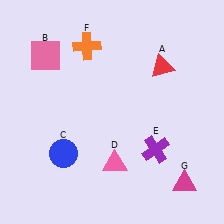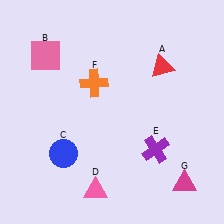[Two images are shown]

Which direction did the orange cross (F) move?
The orange cross (F) moved down.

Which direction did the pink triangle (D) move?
The pink triangle (D) moved down.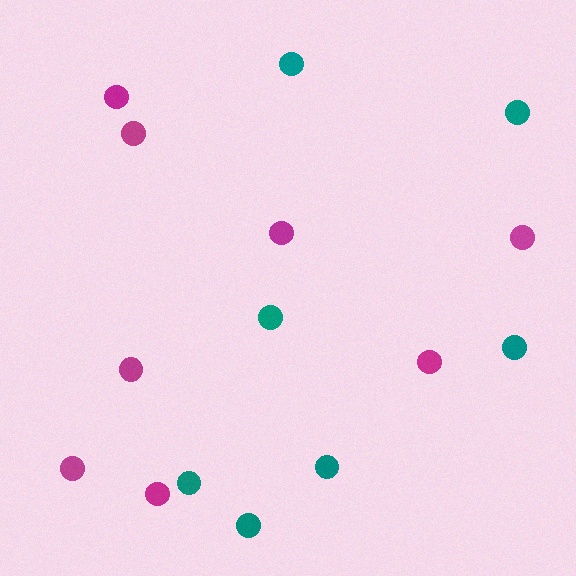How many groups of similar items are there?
There are 2 groups: one group of magenta circles (8) and one group of teal circles (7).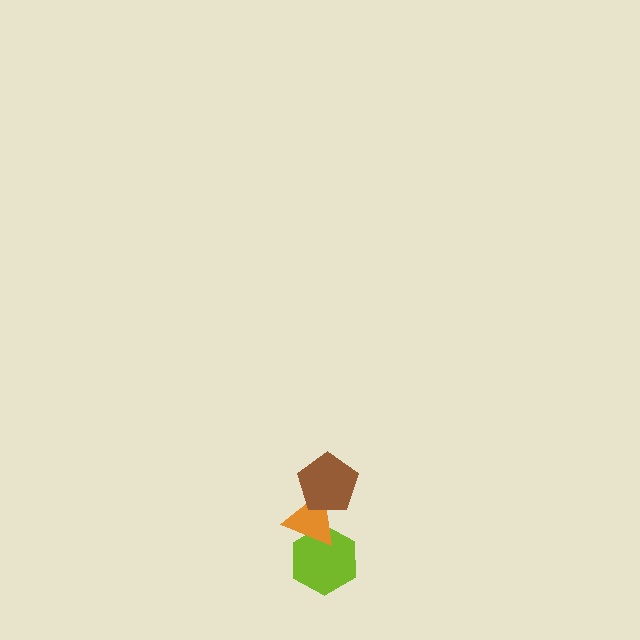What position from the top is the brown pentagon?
The brown pentagon is 1st from the top.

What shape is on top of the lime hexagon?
The orange triangle is on top of the lime hexagon.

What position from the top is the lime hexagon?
The lime hexagon is 3rd from the top.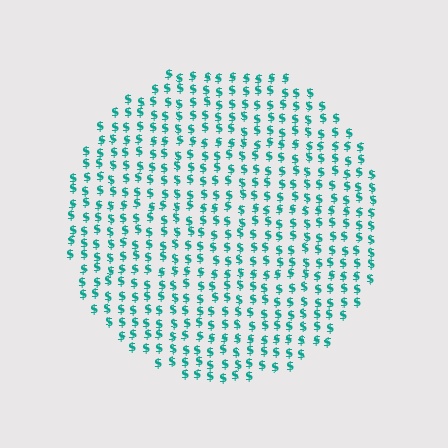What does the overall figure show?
The overall figure shows a circle.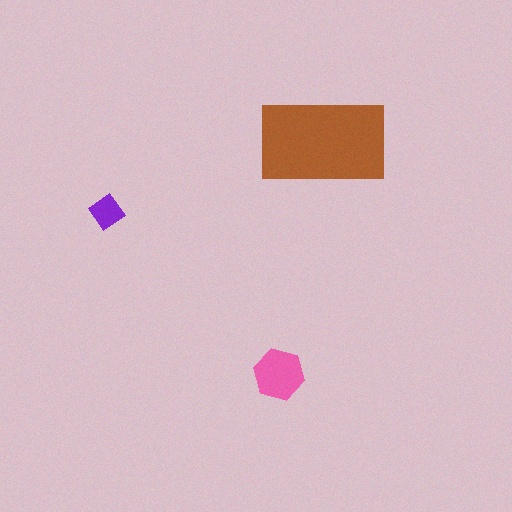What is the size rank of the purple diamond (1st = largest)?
3rd.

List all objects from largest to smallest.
The brown rectangle, the pink hexagon, the purple diamond.